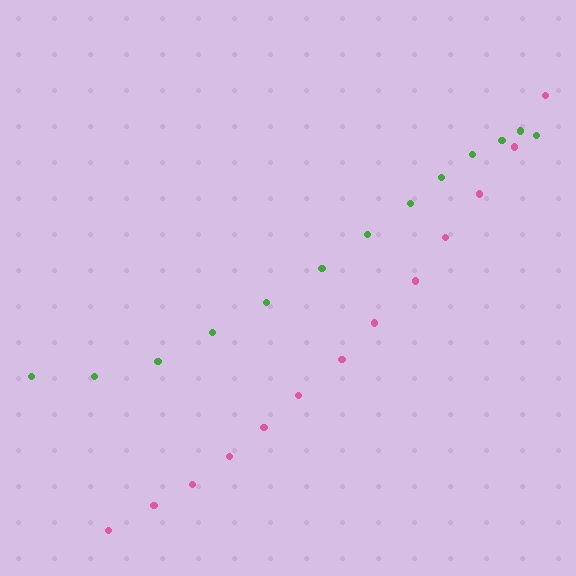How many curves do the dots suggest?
There are 2 distinct paths.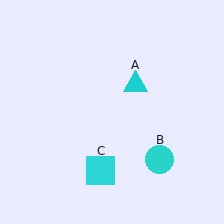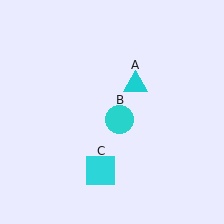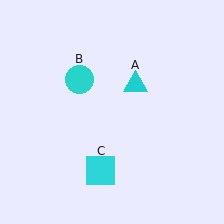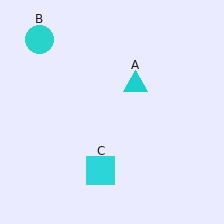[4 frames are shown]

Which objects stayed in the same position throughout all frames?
Cyan triangle (object A) and cyan square (object C) remained stationary.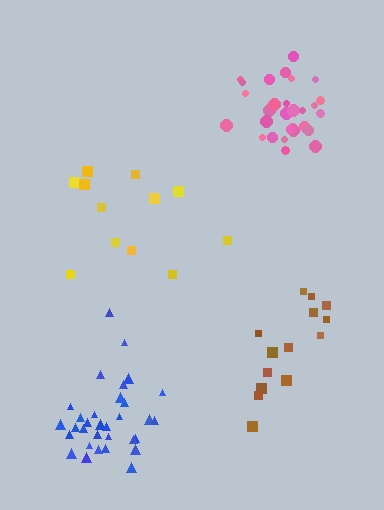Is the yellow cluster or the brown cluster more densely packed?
Brown.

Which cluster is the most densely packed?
Pink.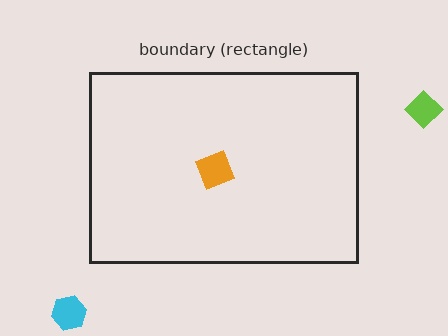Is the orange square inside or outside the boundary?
Inside.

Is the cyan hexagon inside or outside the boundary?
Outside.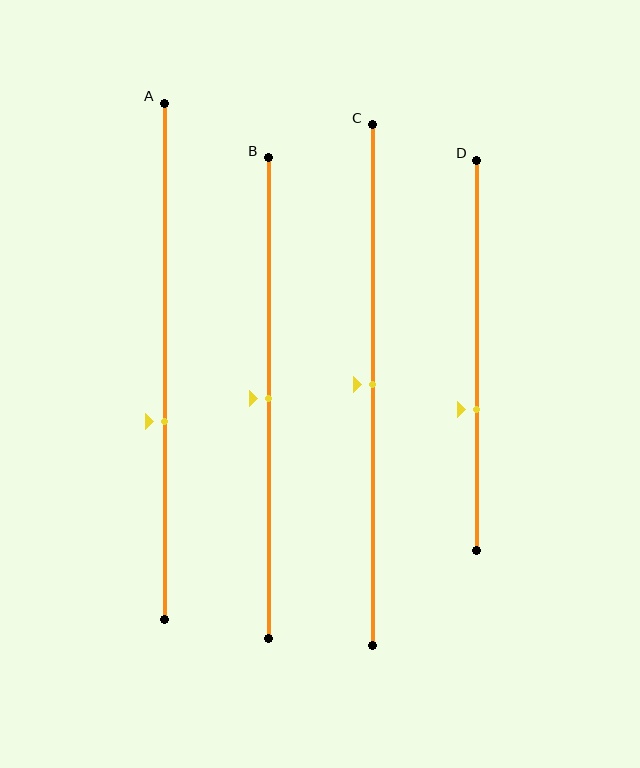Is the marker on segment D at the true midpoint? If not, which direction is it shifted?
No, the marker on segment D is shifted downward by about 14% of the segment length.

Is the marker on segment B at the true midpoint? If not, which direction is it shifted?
Yes, the marker on segment B is at the true midpoint.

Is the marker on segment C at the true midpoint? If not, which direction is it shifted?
Yes, the marker on segment C is at the true midpoint.